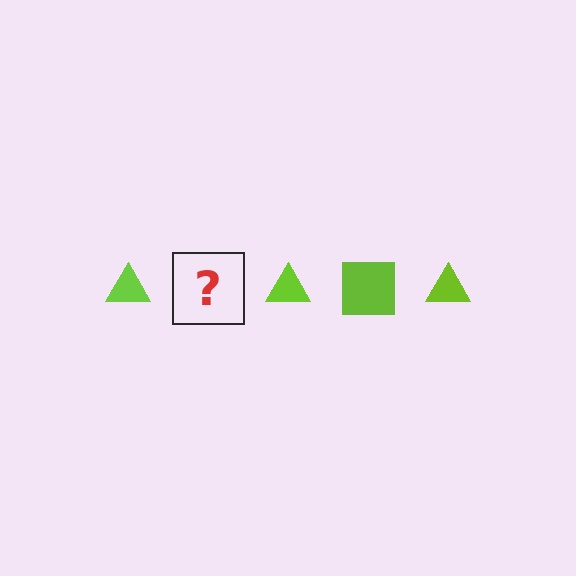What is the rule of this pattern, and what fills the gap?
The rule is that the pattern cycles through triangle, square shapes in lime. The gap should be filled with a lime square.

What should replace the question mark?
The question mark should be replaced with a lime square.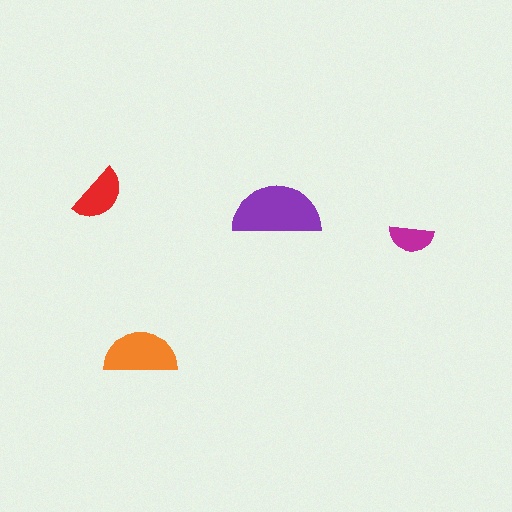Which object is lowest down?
The orange semicircle is bottommost.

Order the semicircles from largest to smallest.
the purple one, the orange one, the red one, the magenta one.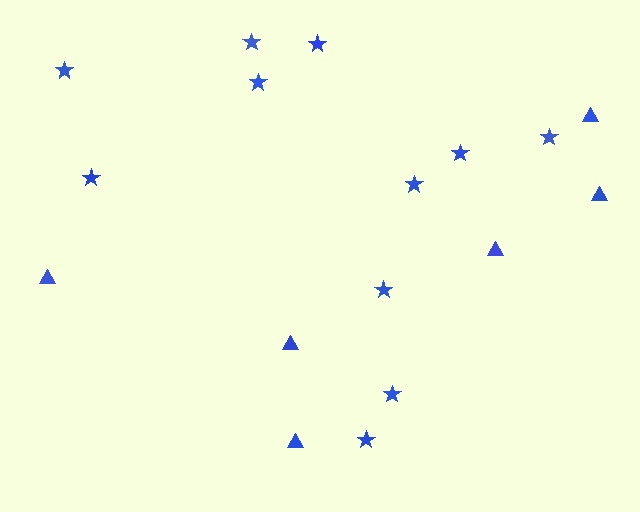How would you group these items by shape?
There are 2 groups: one group of stars (11) and one group of triangles (6).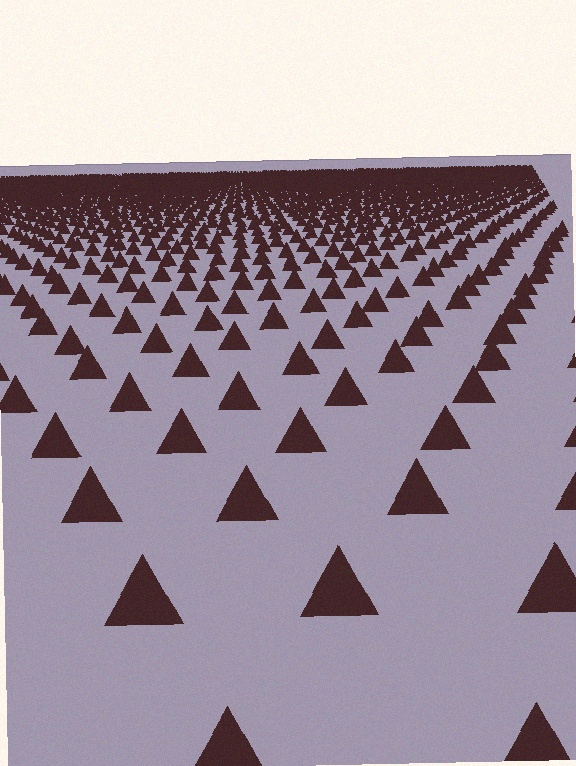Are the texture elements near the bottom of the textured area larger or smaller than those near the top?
Larger. Near the bottom, elements are closer to the viewer and appear at a bigger on-screen size.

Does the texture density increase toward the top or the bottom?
Density increases toward the top.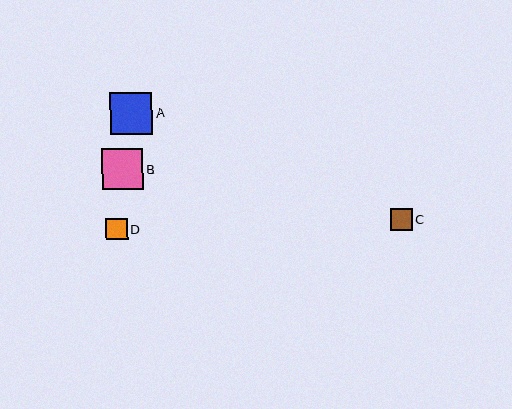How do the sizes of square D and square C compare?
Square D and square C are approximately the same size.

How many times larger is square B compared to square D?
Square B is approximately 1.9 times the size of square D.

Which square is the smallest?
Square C is the smallest with a size of approximately 21 pixels.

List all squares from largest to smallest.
From largest to smallest: A, B, D, C.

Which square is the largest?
Square A is the largest with a size of approximately 42 pixels.